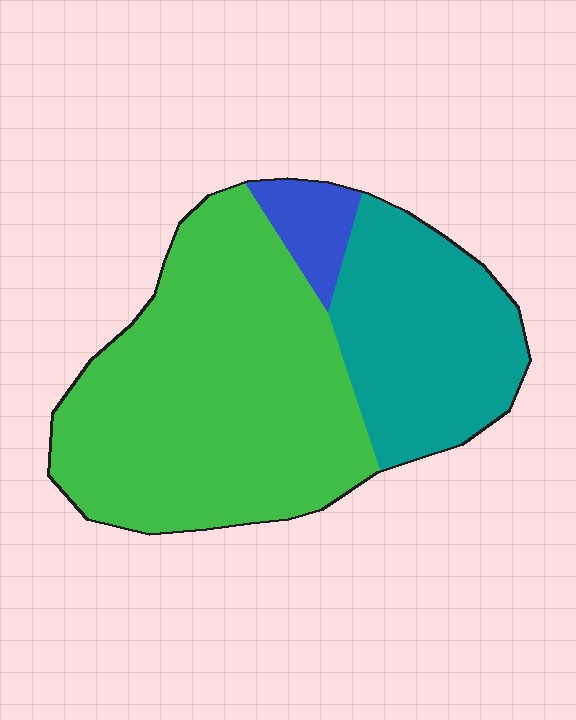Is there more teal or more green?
Green.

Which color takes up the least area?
Blue, at roughly 5%.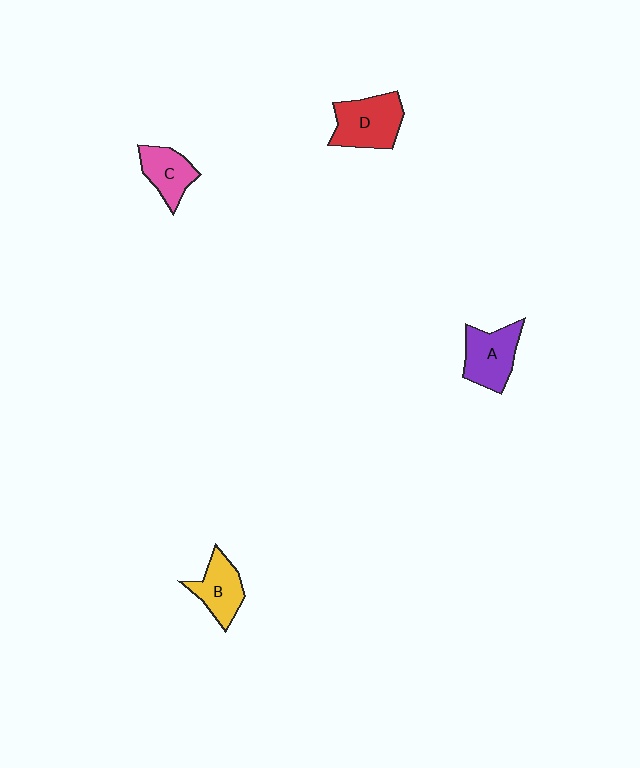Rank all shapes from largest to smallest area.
From largest to smallest: D (red), A (purple), B (yellow), C (pink).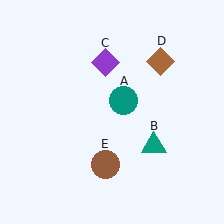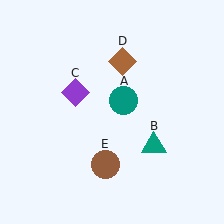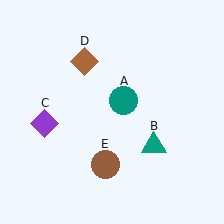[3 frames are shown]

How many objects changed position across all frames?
2 objects changed position: purple diamond (object C), brown diamond (object D).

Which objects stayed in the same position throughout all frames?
Teal circle (object A) and teal triangle (object B) and brown circle (object E) remained stationary.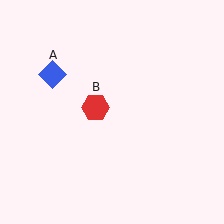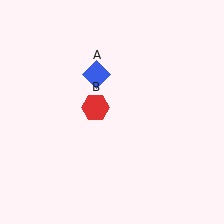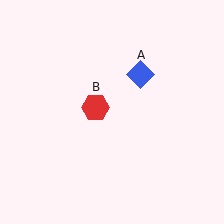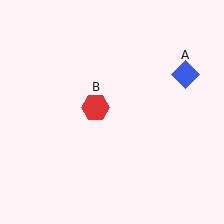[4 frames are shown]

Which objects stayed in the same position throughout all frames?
Red hexagon (object B) remained stationary.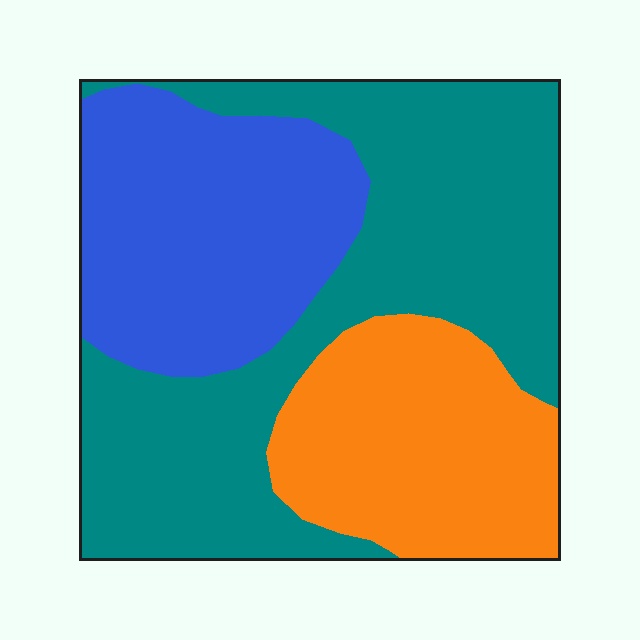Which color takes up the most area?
Teal, at roughly 45%.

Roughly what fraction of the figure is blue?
Blue covers about 30% of the figure.